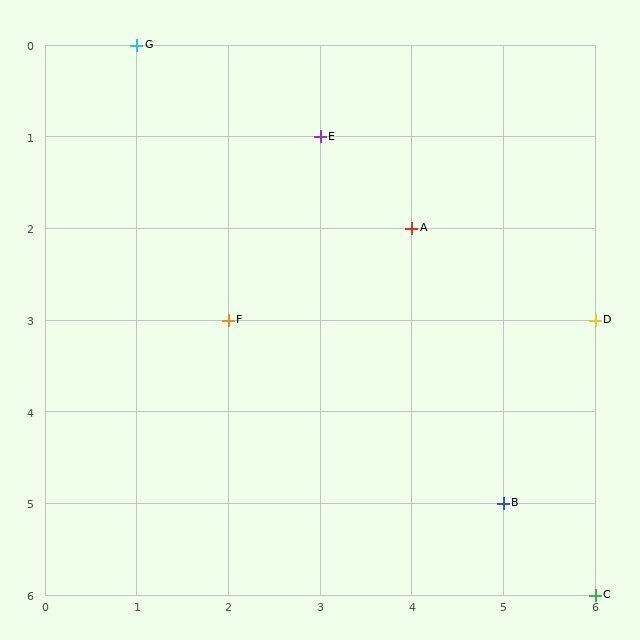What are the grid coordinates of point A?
Point A is at grid coordinates (4, 2).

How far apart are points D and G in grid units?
Points D and G are 5 columns and 3 rows apart (about 5.8 grid units diagonally).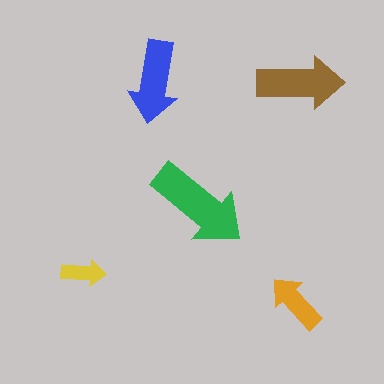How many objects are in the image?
There are 5 objects in the image.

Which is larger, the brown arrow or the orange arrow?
The brown one.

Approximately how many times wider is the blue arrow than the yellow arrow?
About 2 times wider.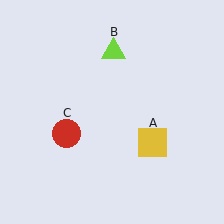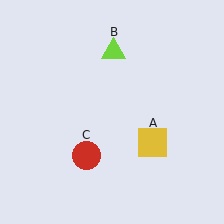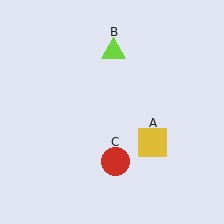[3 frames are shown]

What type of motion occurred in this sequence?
The red circle (object C) rotated counterclockwise around the center of the scene.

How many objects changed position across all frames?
1 object changed position: red circle (object C).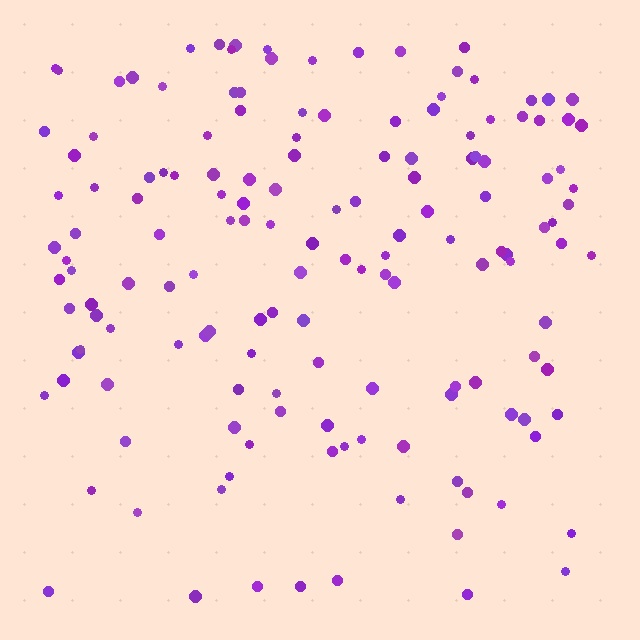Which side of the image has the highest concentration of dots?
The top.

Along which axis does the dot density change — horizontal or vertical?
Vertical.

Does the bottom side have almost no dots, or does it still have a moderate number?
Still a moderate number, just noticeably fewer than the top.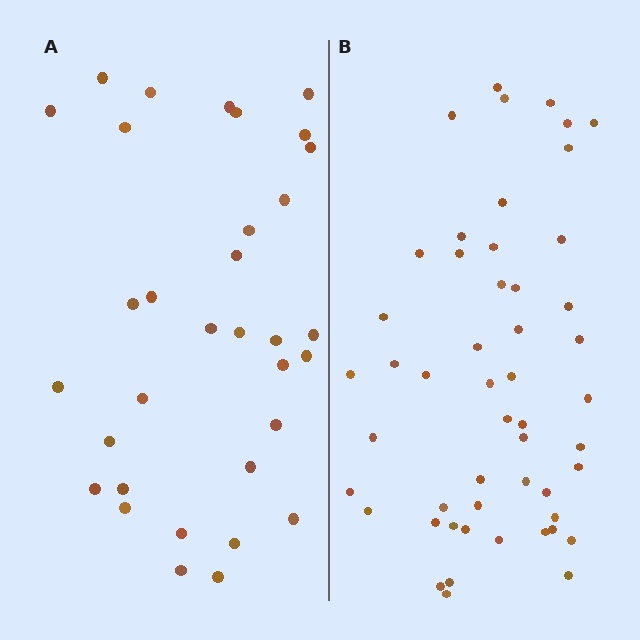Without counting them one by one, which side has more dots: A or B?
Region B (the right region) has more dots.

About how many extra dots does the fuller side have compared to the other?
Region B has approximately 20 more dots than region A.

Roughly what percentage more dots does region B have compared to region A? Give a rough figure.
About 55% more.